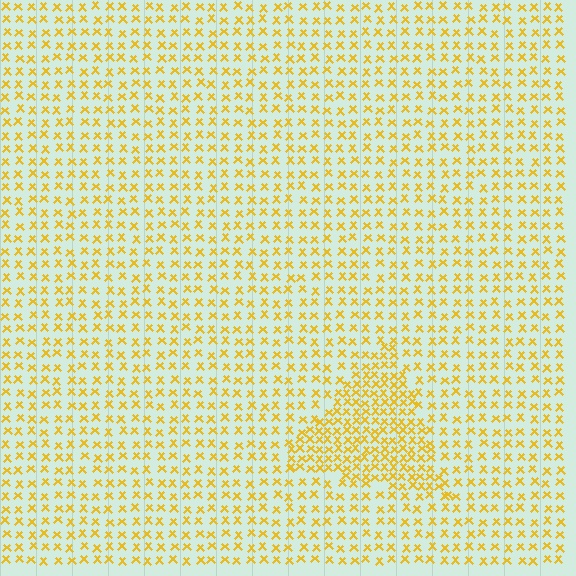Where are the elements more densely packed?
The elements are more densely packed inside the triangle boundary.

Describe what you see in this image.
The image contains small yellow elements arranged at two different densities. A triangle-shaped region is visible where the elements are more densely packed than the surrounding area.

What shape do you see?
I see a triangle.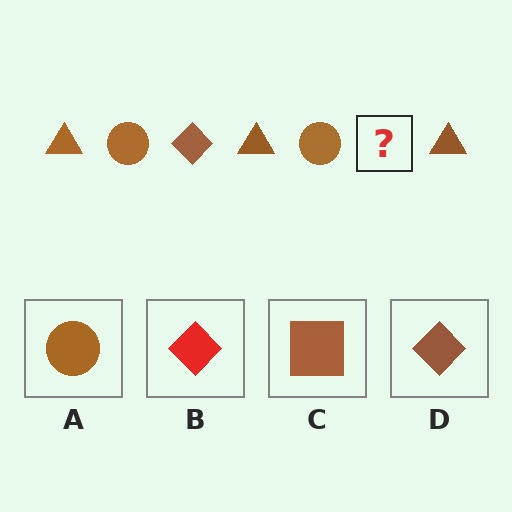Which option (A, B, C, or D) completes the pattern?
D.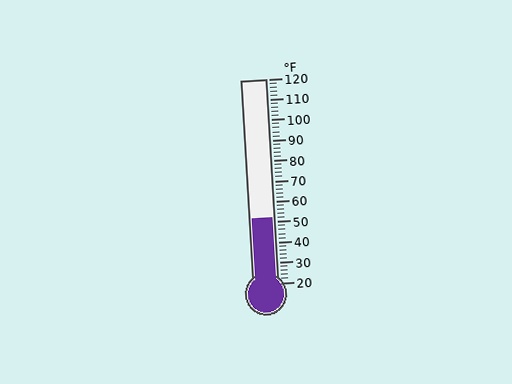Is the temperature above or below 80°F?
The temperature is below 80°F.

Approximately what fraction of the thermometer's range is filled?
The thermometer is filled to approximately 30% of its range.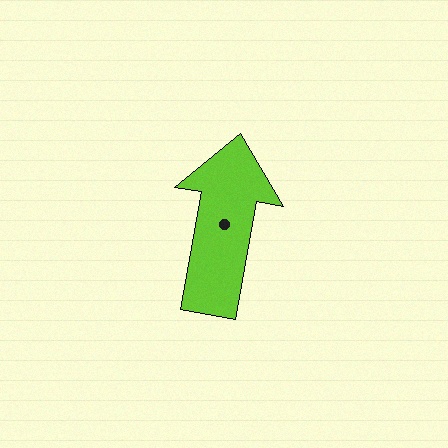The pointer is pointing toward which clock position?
Roughly 12 o'clock.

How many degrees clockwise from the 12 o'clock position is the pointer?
Approximately 10 degrees.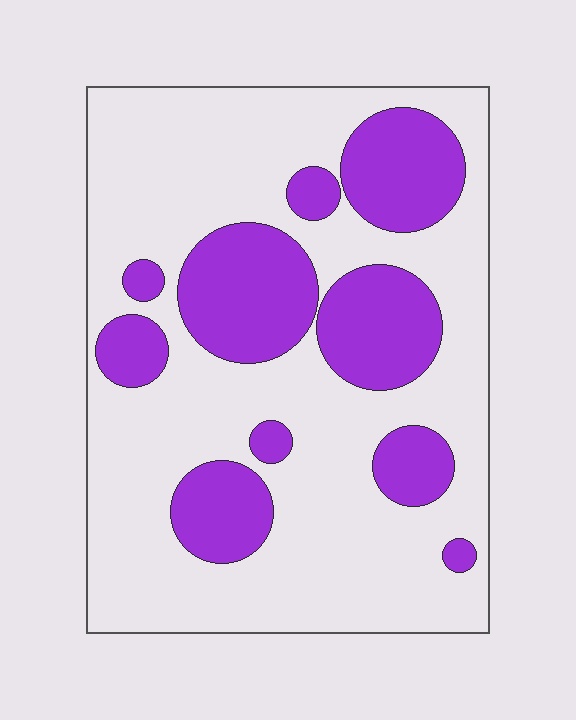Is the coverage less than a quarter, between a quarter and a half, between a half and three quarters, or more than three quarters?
Between a quarter and a half.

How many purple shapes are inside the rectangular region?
10.